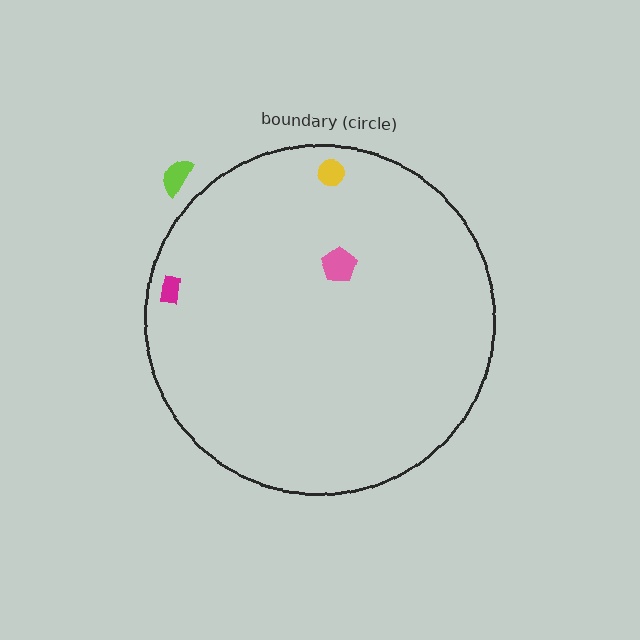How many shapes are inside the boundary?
3 inside, 1 outside.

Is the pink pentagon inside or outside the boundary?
Inside.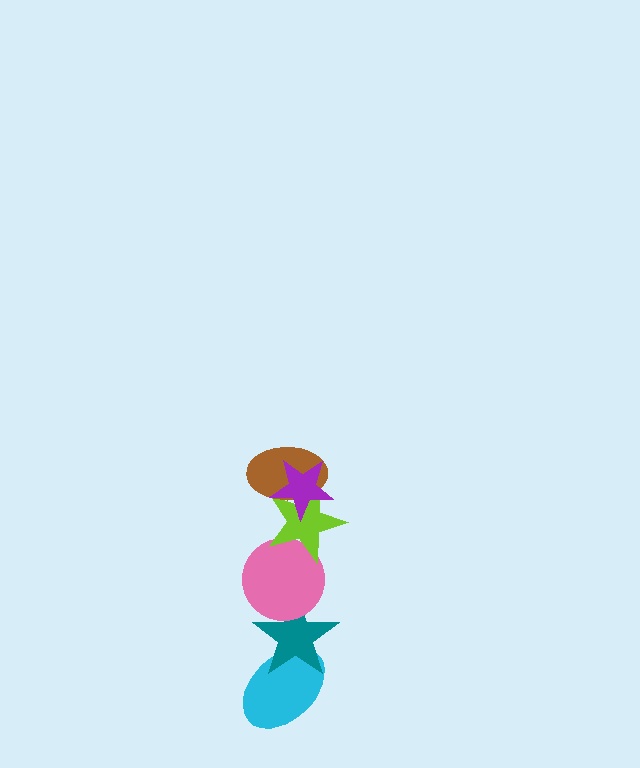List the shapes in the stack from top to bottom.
From top to bottom: the purple star, the brown ellipse, the lime star, the pink circle, the teal star, the cyan ellipse.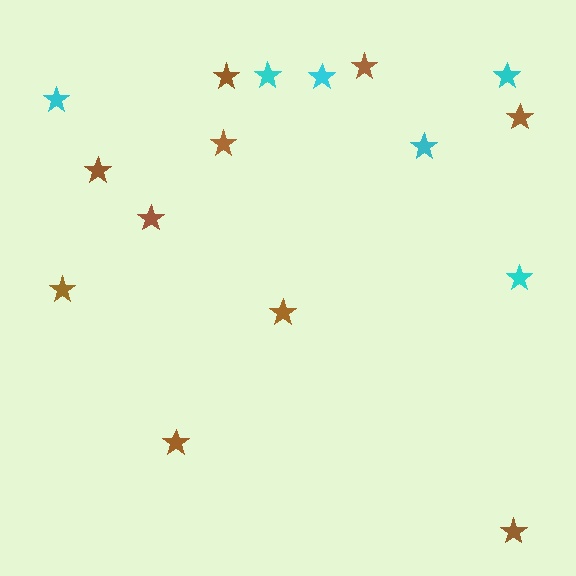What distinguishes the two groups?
There are 2 groups: one group of brown stars (10) and one group of cyan stars (6).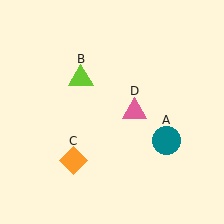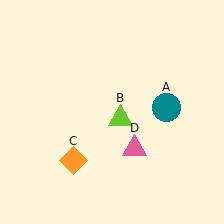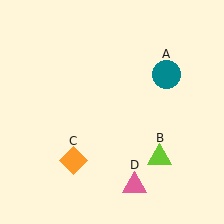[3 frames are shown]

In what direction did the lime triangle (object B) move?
The lime triangle (object B) moved down and to the right.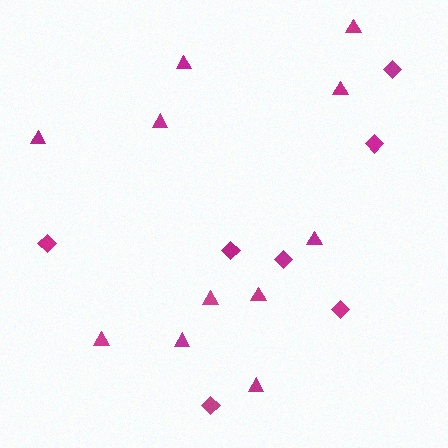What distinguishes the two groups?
There are 2 groups: one group of diamonds (7) and one group of triangles (11).